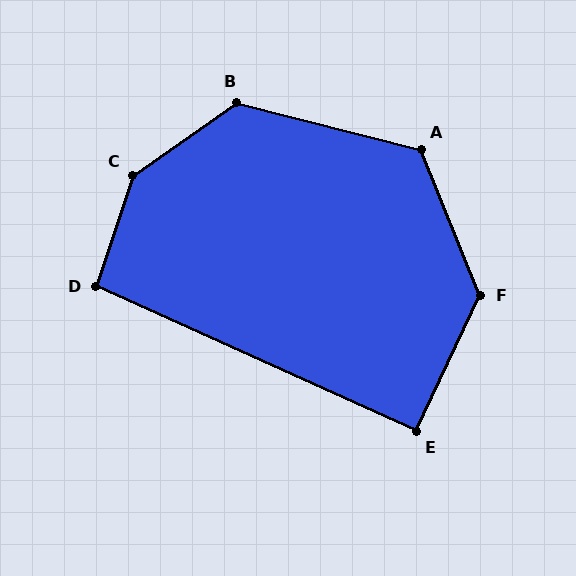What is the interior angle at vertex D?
Approximately 96 degrees (obtuse).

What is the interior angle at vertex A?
Approximately 126 degrees (obtuse).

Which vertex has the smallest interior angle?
E, at approximately 91 degrees.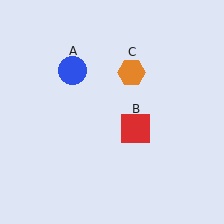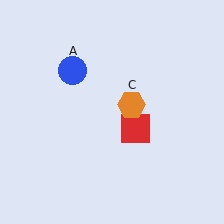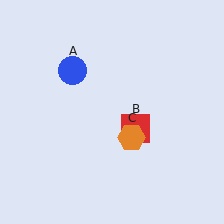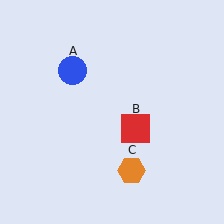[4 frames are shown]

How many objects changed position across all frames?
1 object changed position: orange hexagon (object C).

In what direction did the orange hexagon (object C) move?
The orange hexagon (object C) moved down.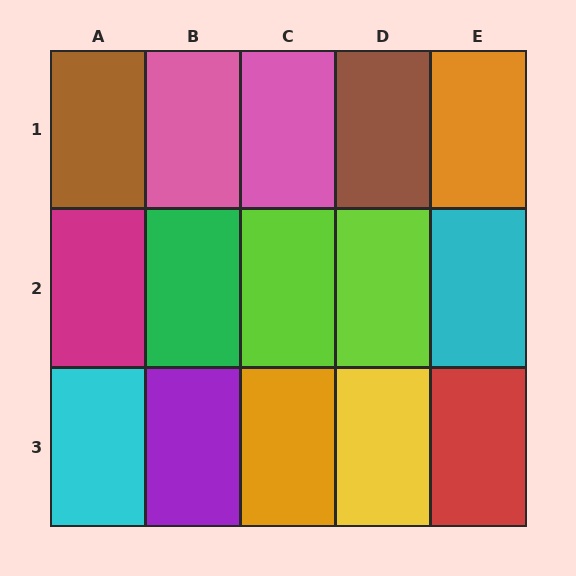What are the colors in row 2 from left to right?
Magenta, green, lime, lime, cyan.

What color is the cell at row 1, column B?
Pink.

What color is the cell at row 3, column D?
Yellow.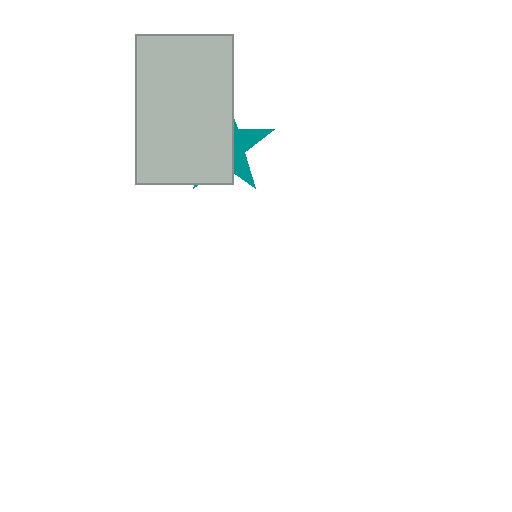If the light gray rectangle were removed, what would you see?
You would see the complete teal star.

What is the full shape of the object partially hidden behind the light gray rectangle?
The partially hidden object is a teal star.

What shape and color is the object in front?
The object in front is a light gray rectangle.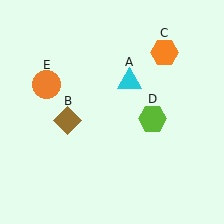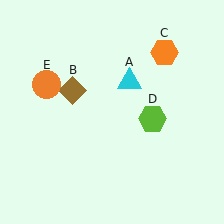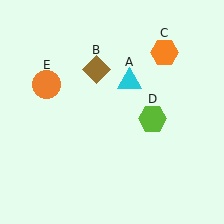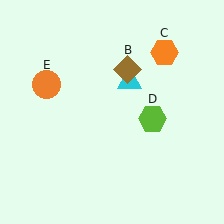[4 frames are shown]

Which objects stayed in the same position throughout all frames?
Cyan triangle (object A) and orange hexagon (object C) and lime hexagon (object D) and orange circle (object E) remained stationary.